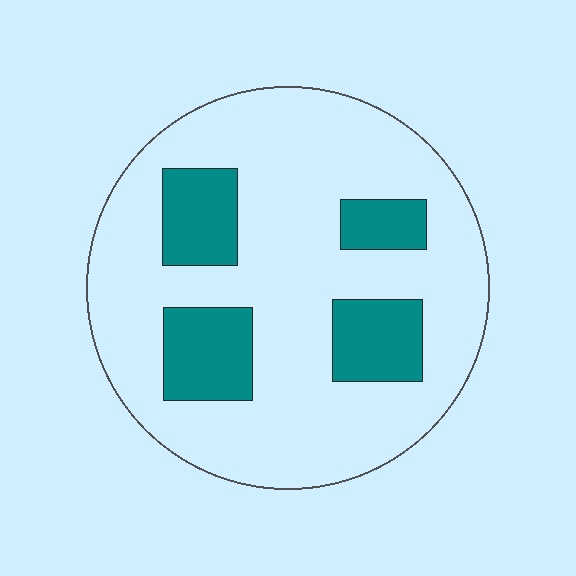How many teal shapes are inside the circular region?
4.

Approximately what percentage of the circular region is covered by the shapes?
Approximately 20%.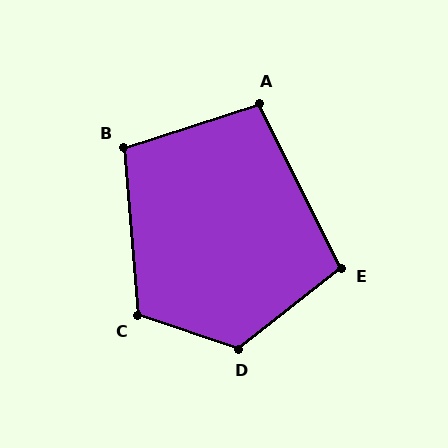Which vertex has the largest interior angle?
D, at approximately 124 degrees.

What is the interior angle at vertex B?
Approximately 104 degrees (obtuse).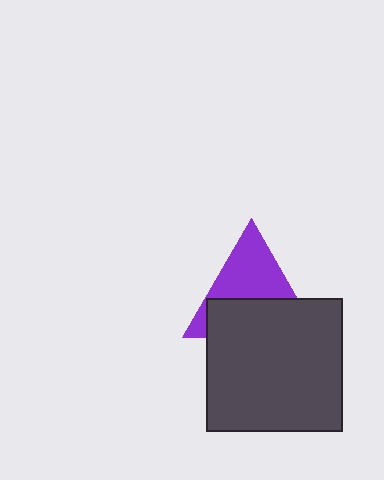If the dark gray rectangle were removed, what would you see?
You would see the complete purple triangle.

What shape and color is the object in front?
The object in front is a dark gray rectangle.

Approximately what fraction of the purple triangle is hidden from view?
Roughly 50% of the purple triangle is hidden behind the dark gray rectangle.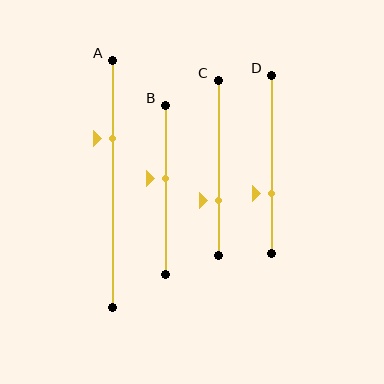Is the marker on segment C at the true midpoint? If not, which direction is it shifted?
No, the marker on segment C is shifted downward by about 19% of the segment length.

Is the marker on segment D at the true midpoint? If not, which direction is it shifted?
No, the marker on segment D is shifted downward by about 16% of the segment length.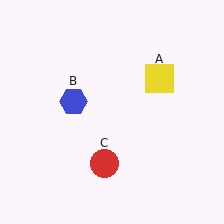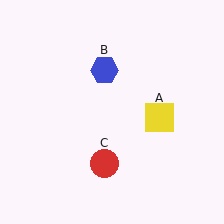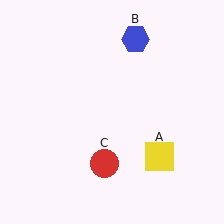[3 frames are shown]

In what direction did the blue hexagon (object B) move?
The blue hexagon (object B) moved up and to the right.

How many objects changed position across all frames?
2 objects changed position: yellow square (object A), blue hexagon (object B).